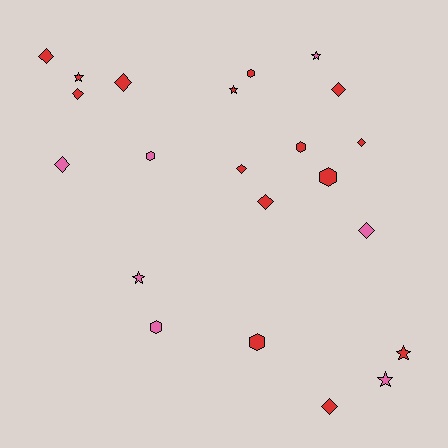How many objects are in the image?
There are 22 objects.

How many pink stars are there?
There are 3 pink stars.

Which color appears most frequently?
Red, with 15 objects.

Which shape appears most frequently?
Diamond, with 10 objects.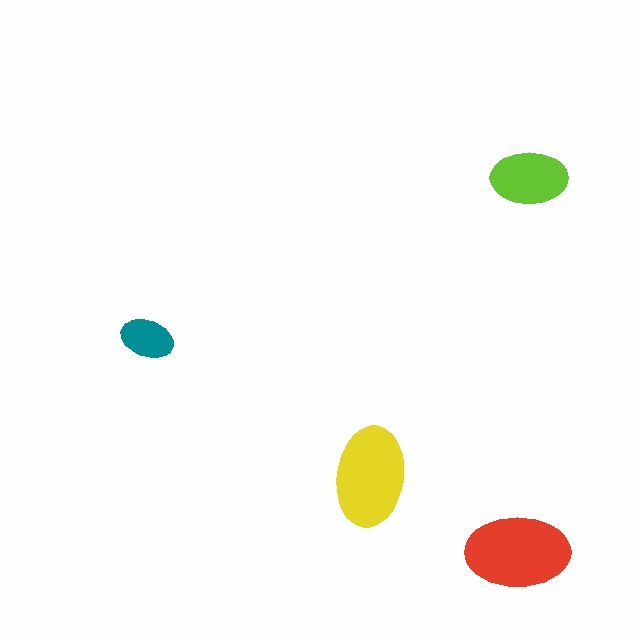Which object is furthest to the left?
The teal ellipse is leftmost.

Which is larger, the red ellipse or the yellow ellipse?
The red one.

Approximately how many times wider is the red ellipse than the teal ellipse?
About 2 times wider.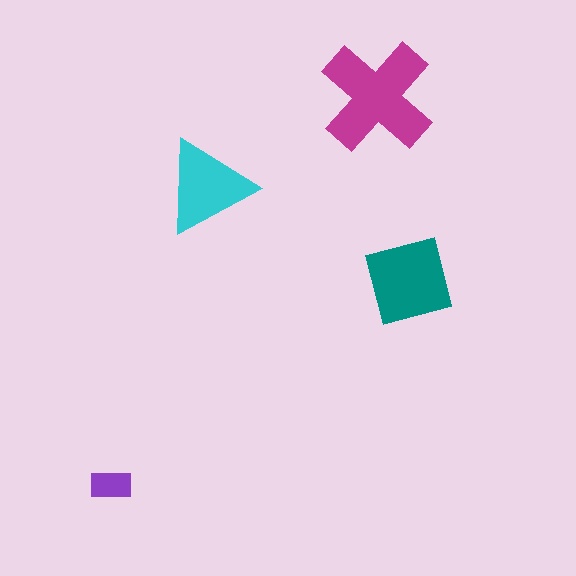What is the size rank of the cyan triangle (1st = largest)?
3rd.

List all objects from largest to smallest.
The magenta cross, the teal square, the cyan triangle, the purple rectangle.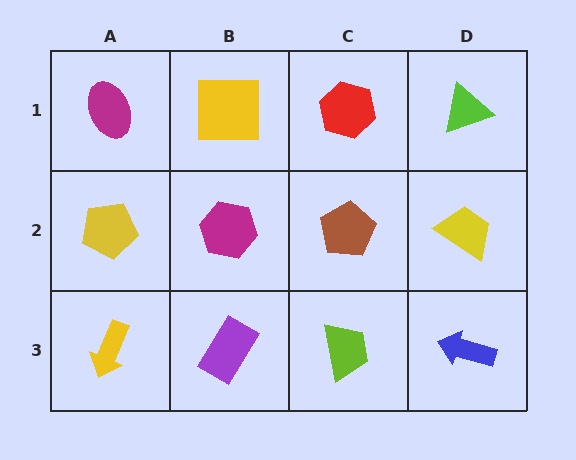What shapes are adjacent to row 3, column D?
A yellow trapezoid (row 2, column D), a lime trapezoid (row 3, column C).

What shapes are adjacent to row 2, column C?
A red hexagon (row 1, column C), a lime trapezoid (row 3, column C), a magenta hexagon (row 2, column B), a yellow trapezoid (row 2, column D).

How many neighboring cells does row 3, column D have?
2.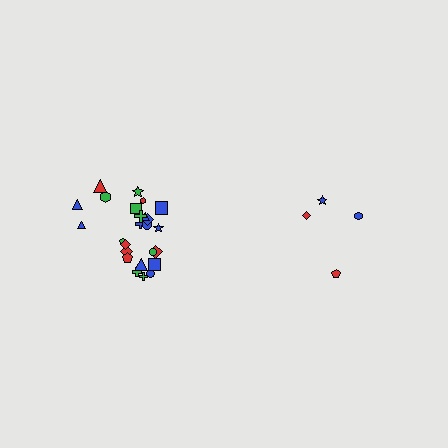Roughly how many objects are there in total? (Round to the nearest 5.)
Roughly 30 objects in total.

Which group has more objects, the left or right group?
The left group.